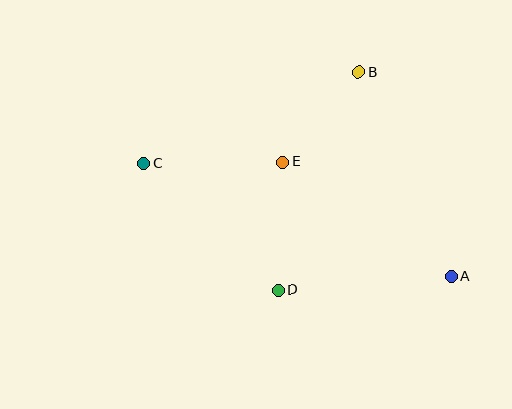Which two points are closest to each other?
Points B and E are closest to each other.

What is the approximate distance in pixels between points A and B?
The distance between A and B is approximately 224 pixels.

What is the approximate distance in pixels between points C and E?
The distance between C and E is approximately 139 pixels.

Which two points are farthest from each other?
Points A and C are farthest from each other.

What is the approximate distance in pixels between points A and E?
The distance between A and E is approximately 204 pixels.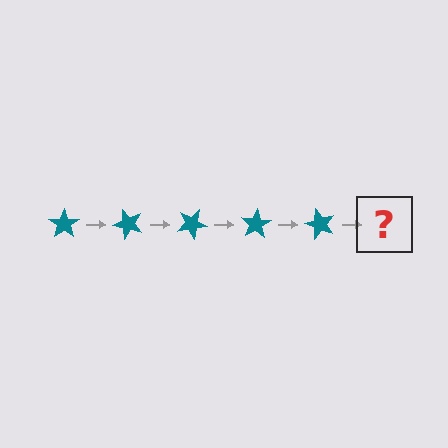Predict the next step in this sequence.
The next step is a teal star rotated 250 degrees.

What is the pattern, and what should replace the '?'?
The pattern is that the star rotates 50 degrees each step. The '?' should be a teal star rotated 250 degrees.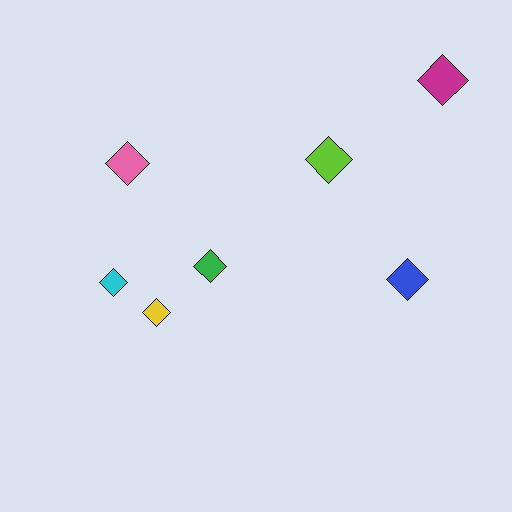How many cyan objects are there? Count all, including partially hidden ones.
There is 1 cyan object.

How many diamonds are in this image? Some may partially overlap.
There are 7 diamonds.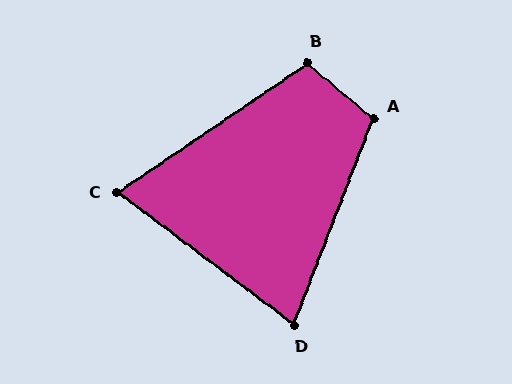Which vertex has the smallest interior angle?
C, at approximately 71 degrees.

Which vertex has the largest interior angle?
A, at approximately 109 degrees.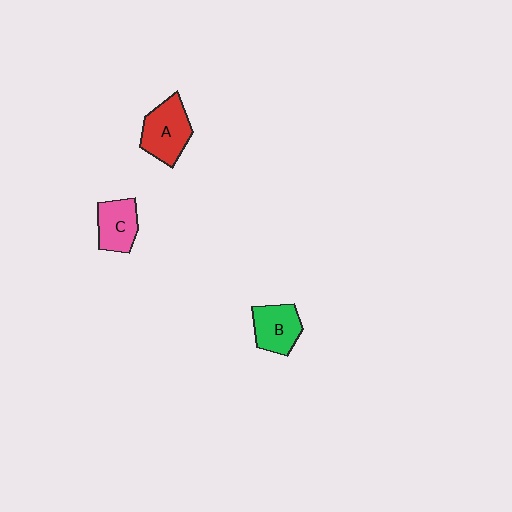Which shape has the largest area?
Shape A (red).